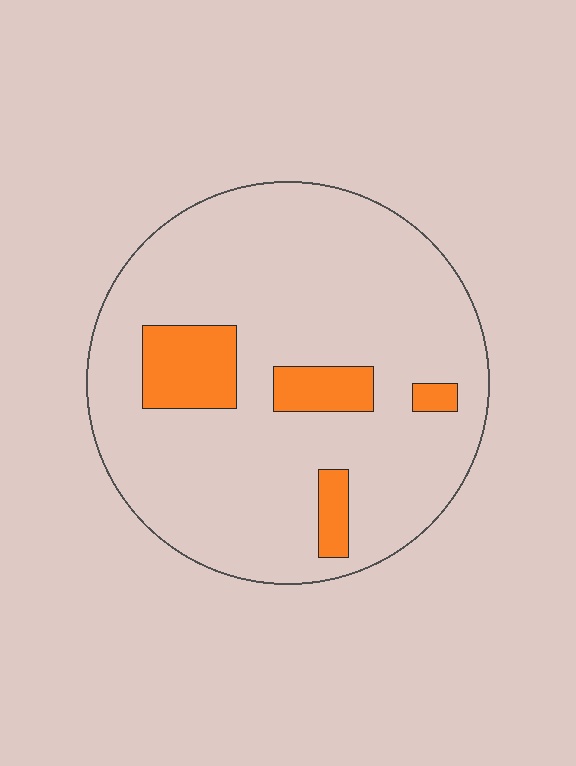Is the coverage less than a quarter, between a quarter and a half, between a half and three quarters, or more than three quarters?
Less than a quarter.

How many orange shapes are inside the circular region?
4.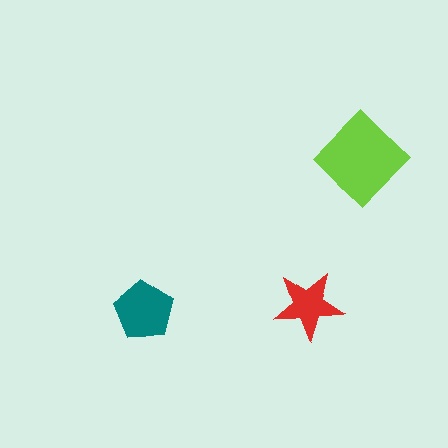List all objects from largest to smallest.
The lime diamond, the teal pentagon, the red star.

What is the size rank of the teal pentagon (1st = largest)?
2nd.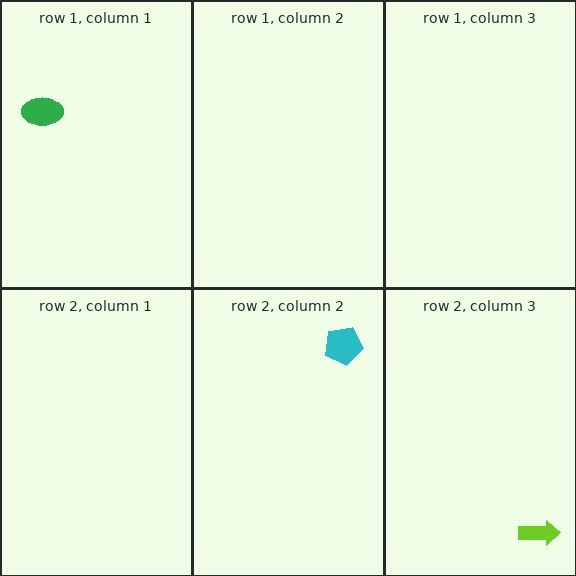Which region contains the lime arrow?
The row 2, column 3 region.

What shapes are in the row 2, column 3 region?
The lime arrow.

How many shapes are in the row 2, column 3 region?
1.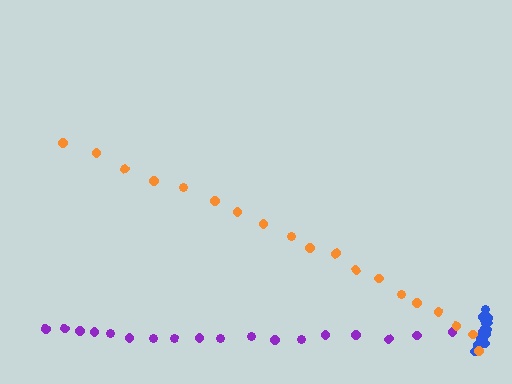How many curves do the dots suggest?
There are 3 distinct paths.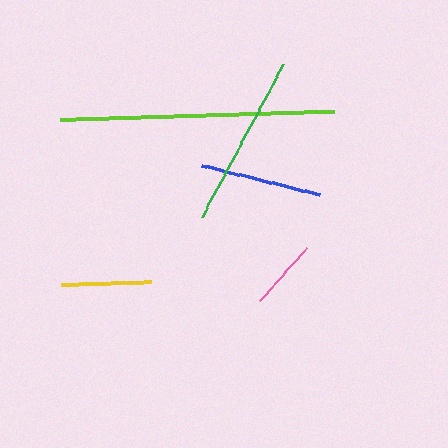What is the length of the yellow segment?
The yellow segment is approximately 90 pixels long.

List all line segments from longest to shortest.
From longest to shortest: lime, green, blue, yellow, pink.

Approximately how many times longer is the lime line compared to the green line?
The lime line is approximately 1.6 times the length of the green line.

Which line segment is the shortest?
The pink line is the shortest at approximately 70 pixels.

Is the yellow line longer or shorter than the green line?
The green line is longer than the yellow line.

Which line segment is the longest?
The lime line is the longest at approximately 274 pixels.